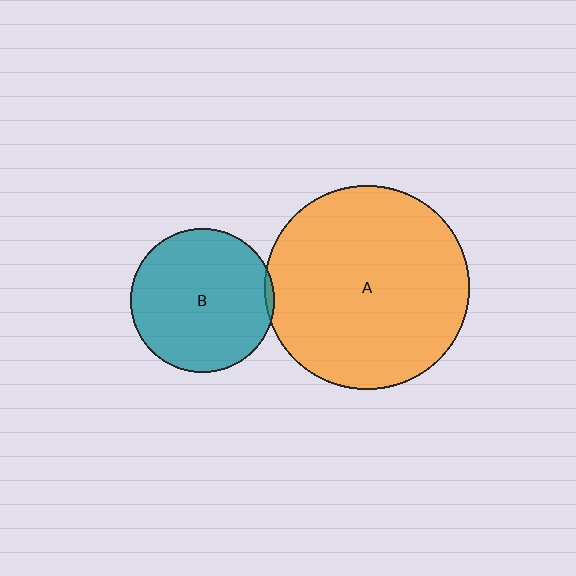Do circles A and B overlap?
Yes.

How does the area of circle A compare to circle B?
Approximately 2.0 times.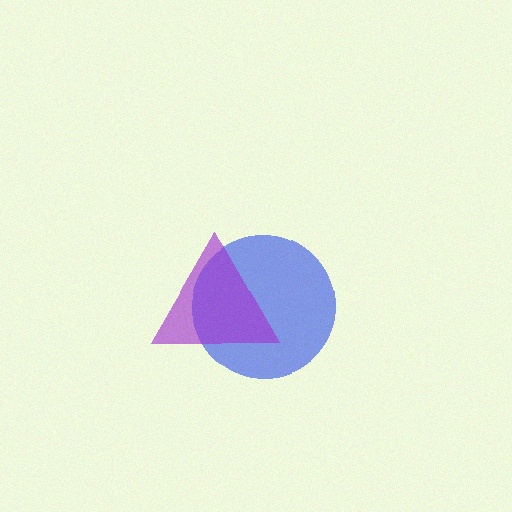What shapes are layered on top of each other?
The layered shapes are: a blue circle, a purple triangle.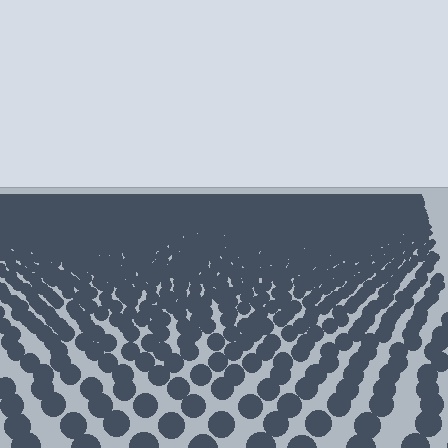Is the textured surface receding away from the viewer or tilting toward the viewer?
The surface is receding away from the viewer. Texture elements get smaller and denser toward the top.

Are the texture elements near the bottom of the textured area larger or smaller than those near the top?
Larger. Near the bottom, elements are closer to the viewer and appear at a bigger on-screen size.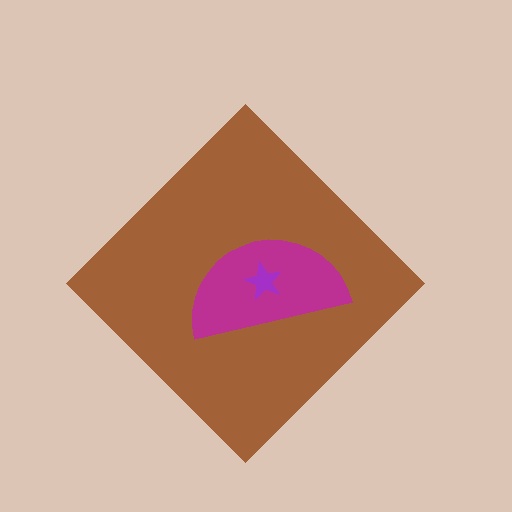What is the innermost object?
The purple star.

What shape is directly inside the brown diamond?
The magenta semicircle.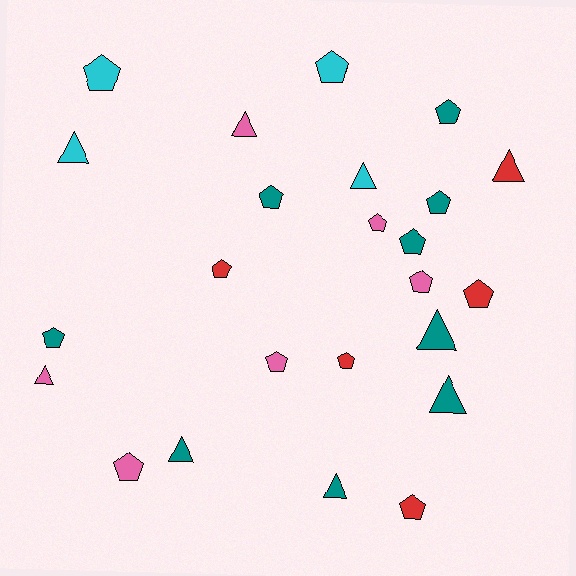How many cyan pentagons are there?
There are 2 cyan pentagons.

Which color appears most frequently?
Teal, with 9 objects.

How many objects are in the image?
There are 24 objects.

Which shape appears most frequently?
Pentagon, with 15 objects.